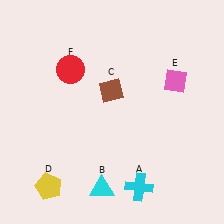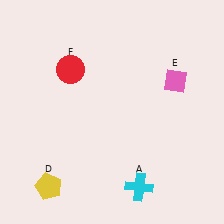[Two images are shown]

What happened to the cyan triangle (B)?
The cyan triangle (B) was removed in Image 2. It was in the bottom-left area of Image 1.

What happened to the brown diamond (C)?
The brown diamond (C) was removed in Image 2. It was in the top-left area of Image 1.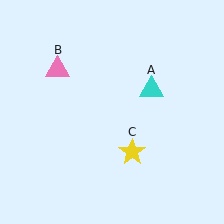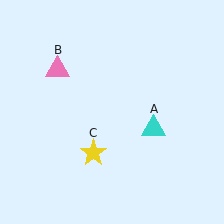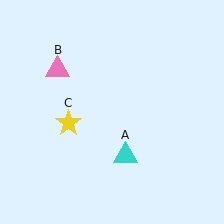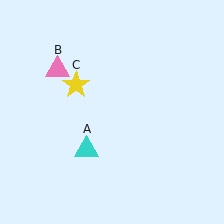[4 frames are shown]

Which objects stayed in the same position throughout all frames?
Pink triangle (object B) remained stationary.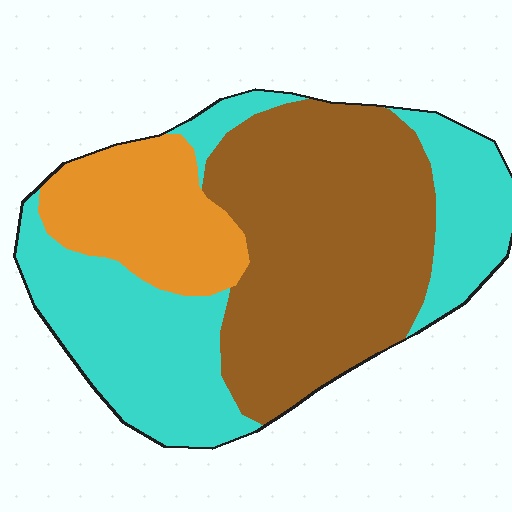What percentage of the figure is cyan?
Cyan takes up between a quarter and a half of the figure.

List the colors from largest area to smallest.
From largest to smallest: brown, cyan, orange.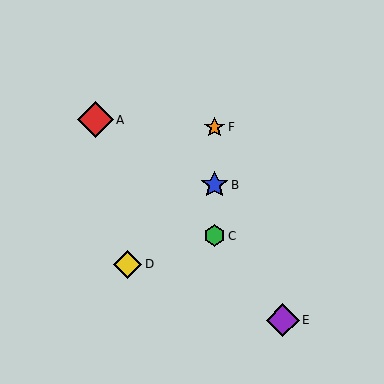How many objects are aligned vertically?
3 objects (B, C, F) are aligned vertically.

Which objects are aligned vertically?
Objects B, C, F are aligned vertically.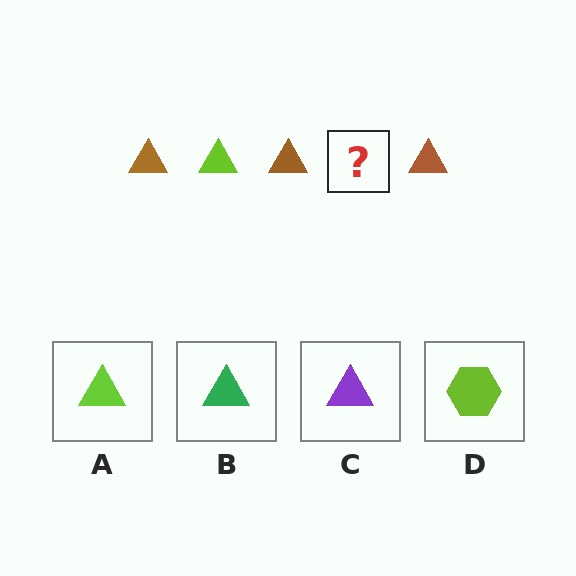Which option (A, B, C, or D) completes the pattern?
A.